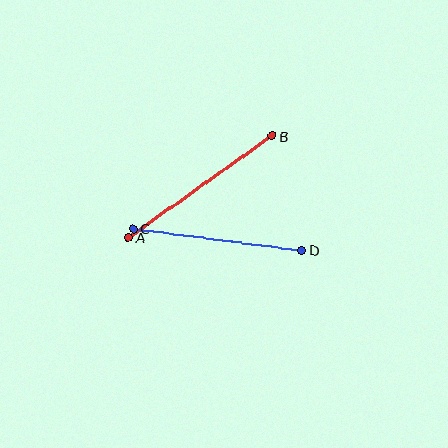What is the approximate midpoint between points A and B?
The midpoint is at approximately (200, 187) pixels.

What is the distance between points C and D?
The distance is approximately 171 pixels.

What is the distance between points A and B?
The distance is approximately 176 pixels.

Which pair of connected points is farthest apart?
Points A and B are farthest apart.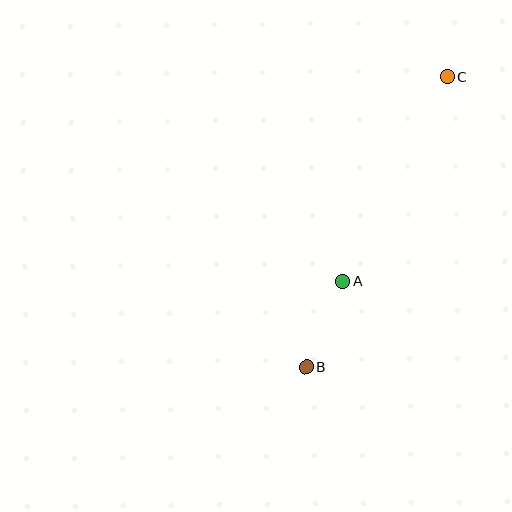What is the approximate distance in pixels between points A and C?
The distance between A and C is approximately 229 pixels.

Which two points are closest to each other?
Points A and B are closest to each other.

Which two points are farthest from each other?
Points B and C are farthest from each other.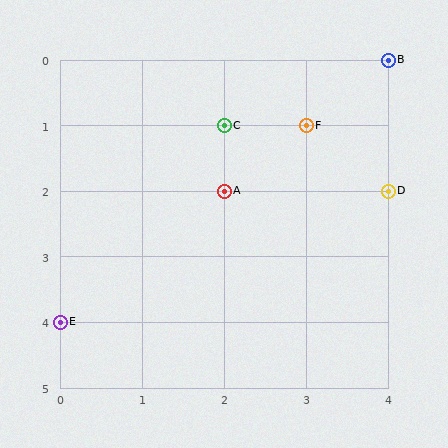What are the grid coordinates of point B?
Point B is at grid coordinates (4, 0).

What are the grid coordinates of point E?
Point E is at grid coordinates (0, 4).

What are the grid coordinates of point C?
Point C is at grid coordinates (2, 1).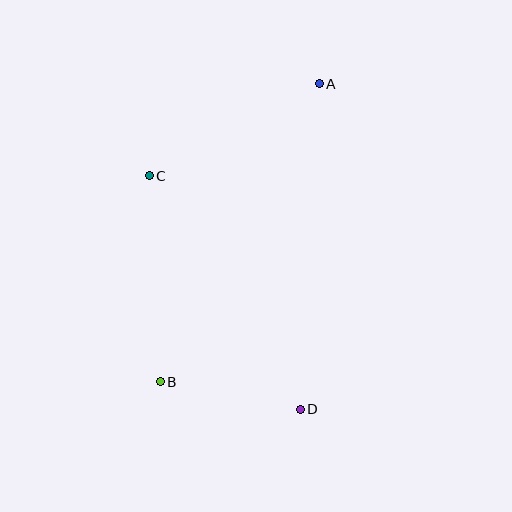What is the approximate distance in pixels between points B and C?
The distance between B and C is approximately 206 pixels.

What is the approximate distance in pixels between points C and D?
The distance between C and D is approximately 278 pixels.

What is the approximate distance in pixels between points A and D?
The distance between A and D is approximately 326 pixels.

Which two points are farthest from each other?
Points A and B are farthest from each other.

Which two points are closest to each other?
Points B and D are closest to each other.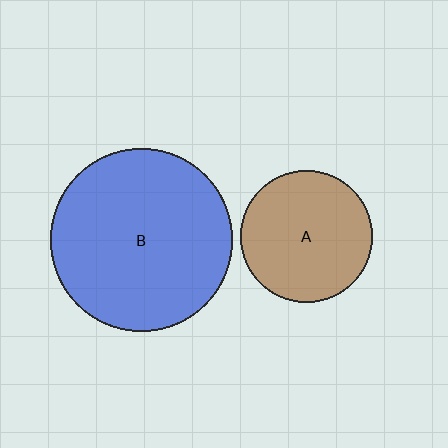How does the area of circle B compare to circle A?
Approximately 1.9 times.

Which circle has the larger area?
Circle B (blue).